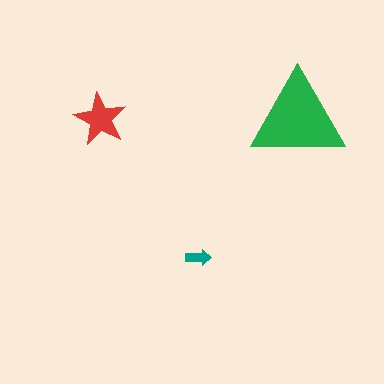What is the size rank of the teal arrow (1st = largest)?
3rd.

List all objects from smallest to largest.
The teal arrow, the red star, the green triangle.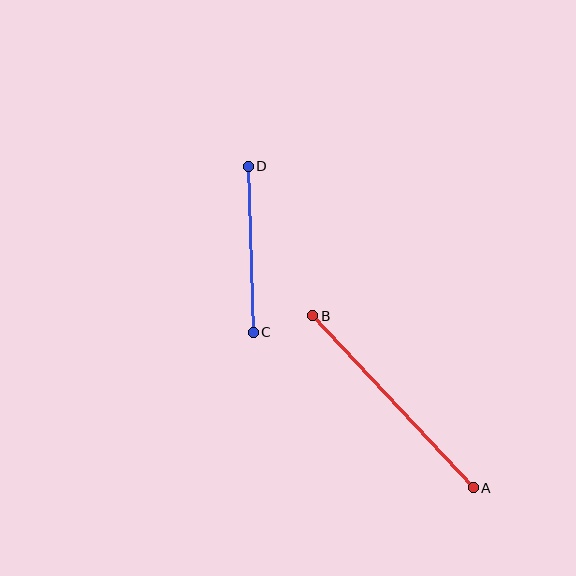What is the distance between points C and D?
The distance is approximately 166 pixels.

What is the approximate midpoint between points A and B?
The midpoint is at approximately (393, 402) pixels.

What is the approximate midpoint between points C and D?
The midpoint is at approximately (251, 249) pixels.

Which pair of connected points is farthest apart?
Points A and B are farthest apart.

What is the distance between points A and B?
The distance is approximately 235 pixels.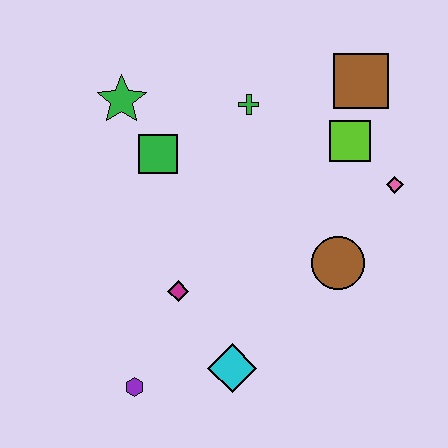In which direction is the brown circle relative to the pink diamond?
The brown circle is below the pink diamond.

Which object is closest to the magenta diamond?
The cyan diamond is closest to the magenta diamond.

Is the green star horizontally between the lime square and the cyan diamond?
No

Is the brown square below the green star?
No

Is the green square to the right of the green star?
Yes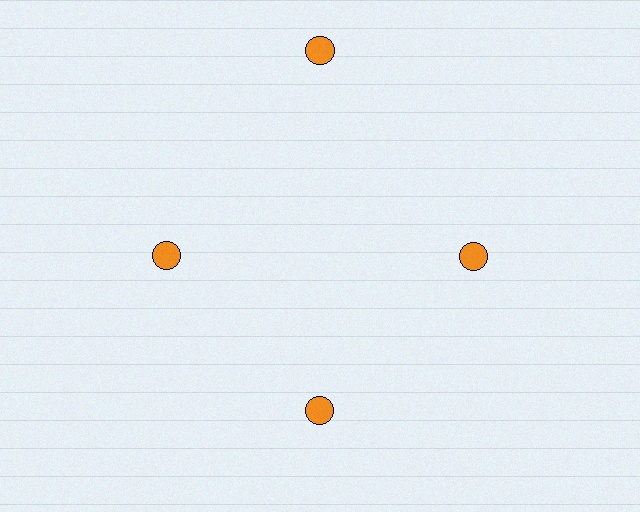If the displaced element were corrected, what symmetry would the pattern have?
It would have 4-fold rotational symmetry — the pattern would map onto itself every 90 degrees.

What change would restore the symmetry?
The symmetry would be restored by moving it inward, back onto the ring so that all 4 circles sit at equal angles and equal distance from the center.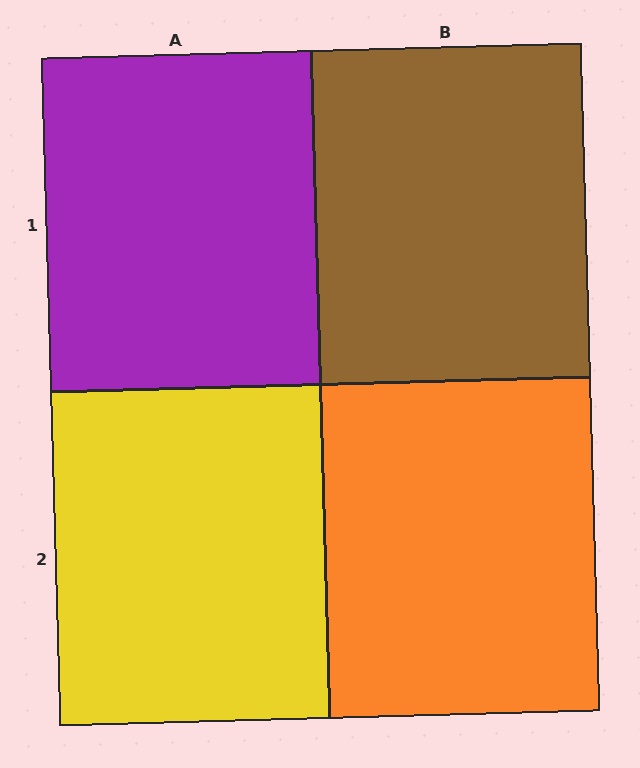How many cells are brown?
1 cell is brown.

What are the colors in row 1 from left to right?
Purple, brown.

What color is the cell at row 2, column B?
Orange.